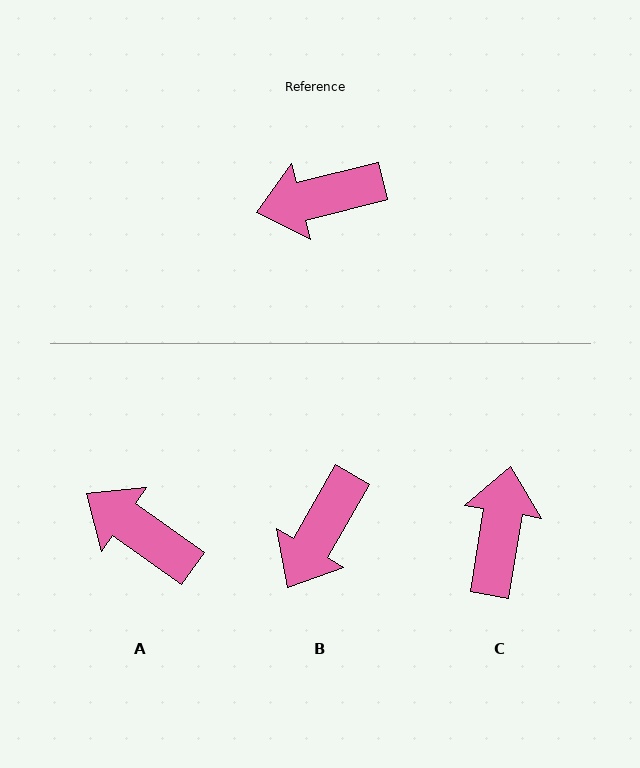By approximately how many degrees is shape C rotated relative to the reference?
Approximately 114 degrees clockwise.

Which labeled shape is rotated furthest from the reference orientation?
C, about 114 degrees away.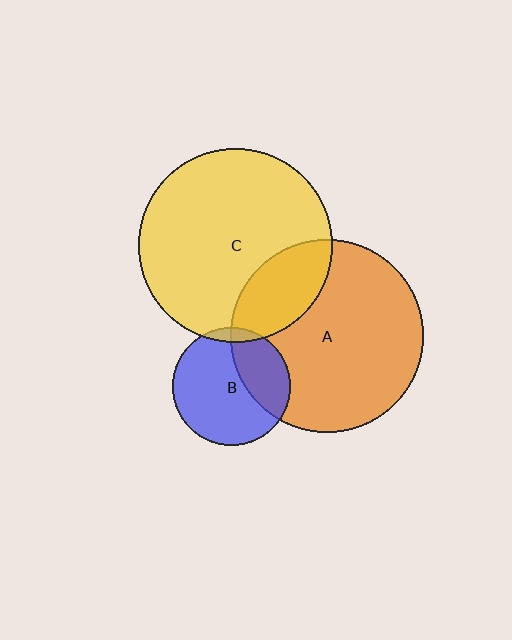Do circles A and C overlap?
Yes.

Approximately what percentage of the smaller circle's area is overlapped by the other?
Approximately 20%.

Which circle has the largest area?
Circle C (yellow).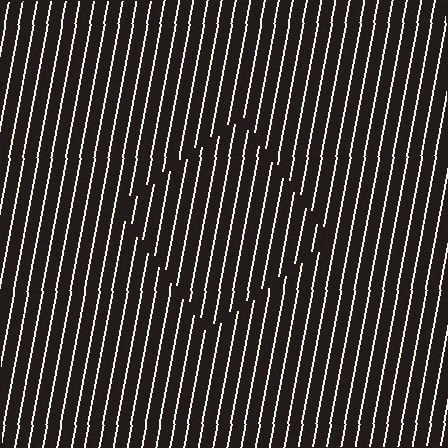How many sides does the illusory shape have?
4 sides — the line-ends trace a square.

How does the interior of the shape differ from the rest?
The interior of the shape contains the same grating, shifted by half a period — the contour is defined by the phase discontinuity where line-ends from the inner and outer gratings abut.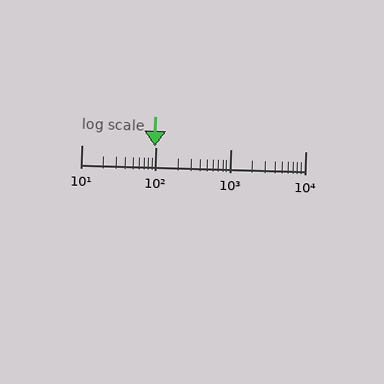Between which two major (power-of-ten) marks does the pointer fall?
The pointer is between 10 and 100.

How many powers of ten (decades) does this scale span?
The scale spans 3 decades, from 10 to 10000.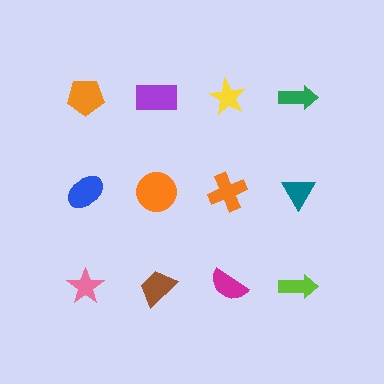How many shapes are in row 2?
4 shapes.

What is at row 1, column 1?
An orange pentagon.